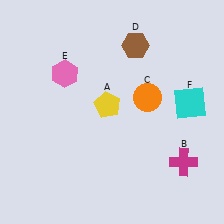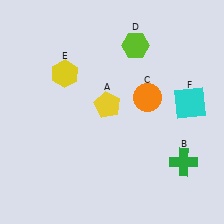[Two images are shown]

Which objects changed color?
B changed from magenta to green. D changed from brown to lime. E changed from pink to yellow.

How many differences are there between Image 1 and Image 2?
There are 3 differences between the two images.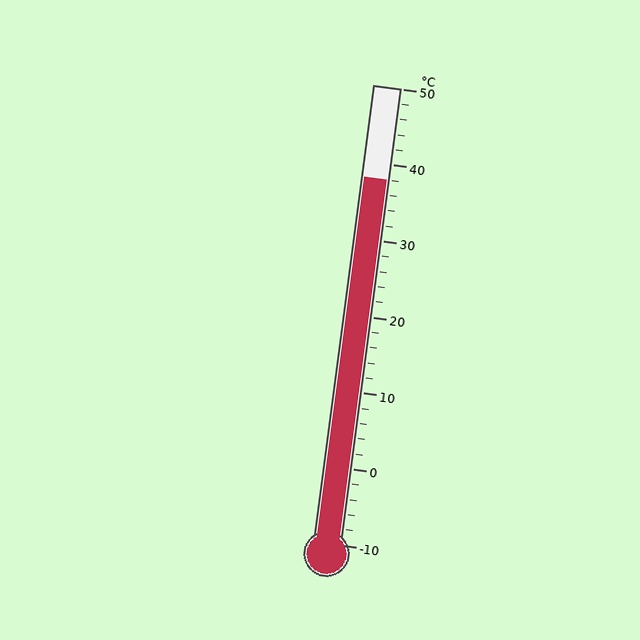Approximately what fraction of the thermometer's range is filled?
The thermometer is filled to approximately 80% of its range.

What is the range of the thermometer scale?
The thermometer scale ranges from -10°C to 50°C.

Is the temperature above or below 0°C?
The temperature is above 0°C.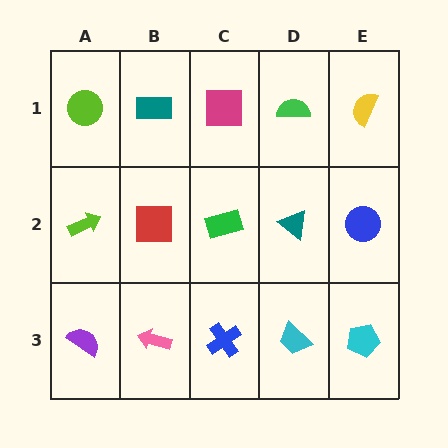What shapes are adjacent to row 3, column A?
A lime arrow (row 2, column A), a pink arrow (row 3, column B).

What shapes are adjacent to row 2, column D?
A green semicircle (row 1, column D), a cyan trapezoid (row 3, column D), a green rectangle (row 2, column C), a blue circle (row 2, column E).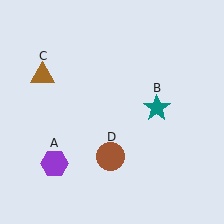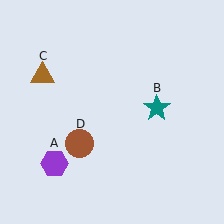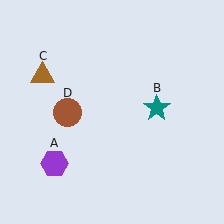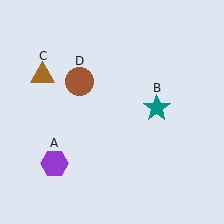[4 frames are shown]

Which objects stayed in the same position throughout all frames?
Purple hexagon (object A) and teal star (object B) and brown triangle (object C) remained stationary.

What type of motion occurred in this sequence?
The brown circle (object D) rotated clockwise around the center of the scene.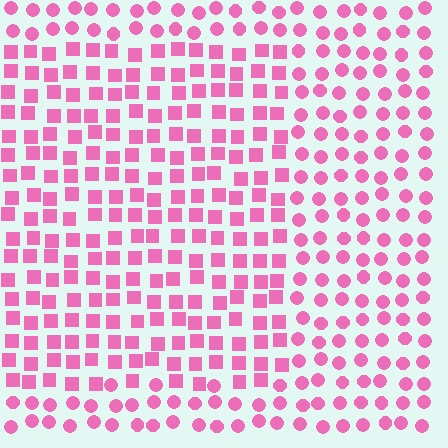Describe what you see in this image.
The image is filled with small pink elements arranged in a uniform grid. A rectangle-shaped region contains squares, while the surrounding area contains circles. The boundary is defined purely by the change in element shape.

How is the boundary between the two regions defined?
The boundary is defined by a change in element shape: squares inside vs. circles outside. All elements share the same color and spacing.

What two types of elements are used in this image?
The image uses squares inside the rectangle region and circles outside it.